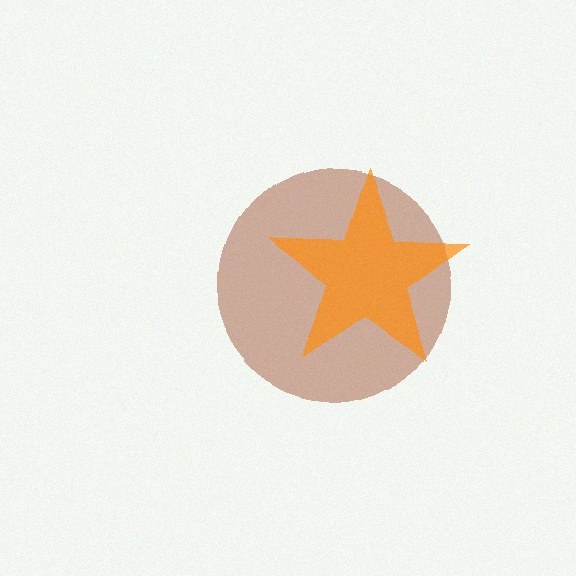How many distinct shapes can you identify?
There are 2 distinct shapes: a brown circle, an orange star.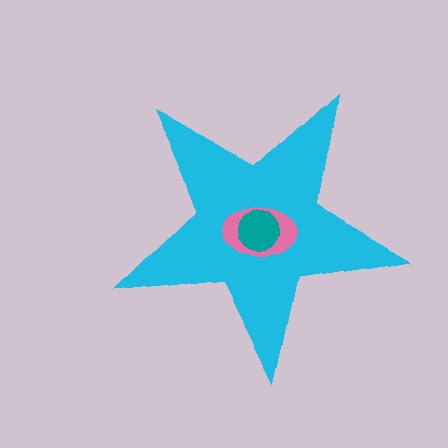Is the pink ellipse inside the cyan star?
Yes.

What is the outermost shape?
The cyan star.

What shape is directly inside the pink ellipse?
The teal circle.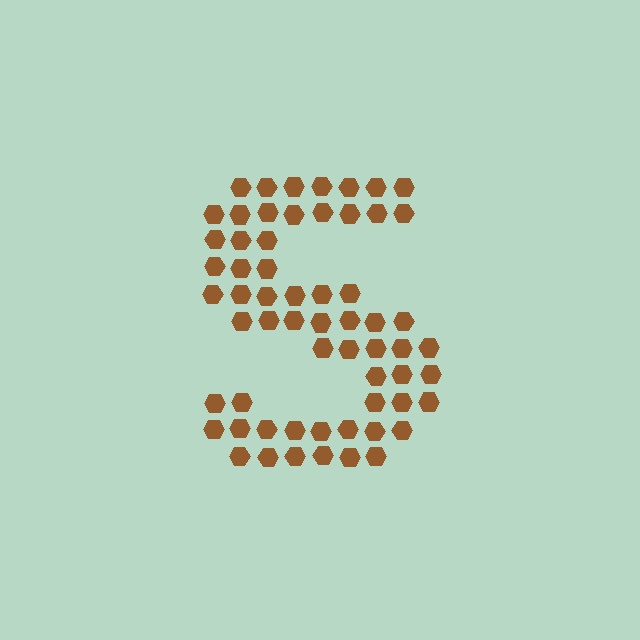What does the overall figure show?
The overall figure shows the letter S.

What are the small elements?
The small elements are hexagons.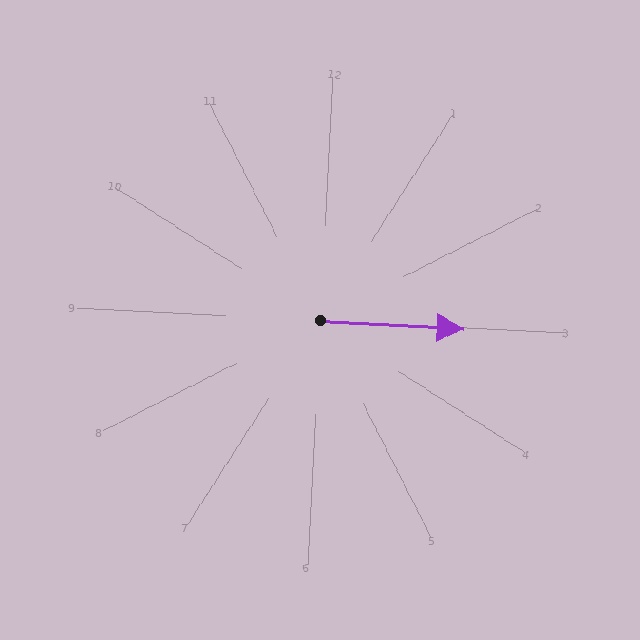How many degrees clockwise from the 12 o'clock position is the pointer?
Approximately 91 degrees.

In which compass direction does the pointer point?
East.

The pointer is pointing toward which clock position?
Roughly 3 o'clock.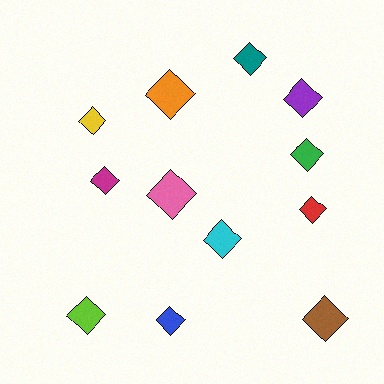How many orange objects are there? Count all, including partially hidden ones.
There is 1 orange object.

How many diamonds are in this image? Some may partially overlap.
There are 12 diamonds.